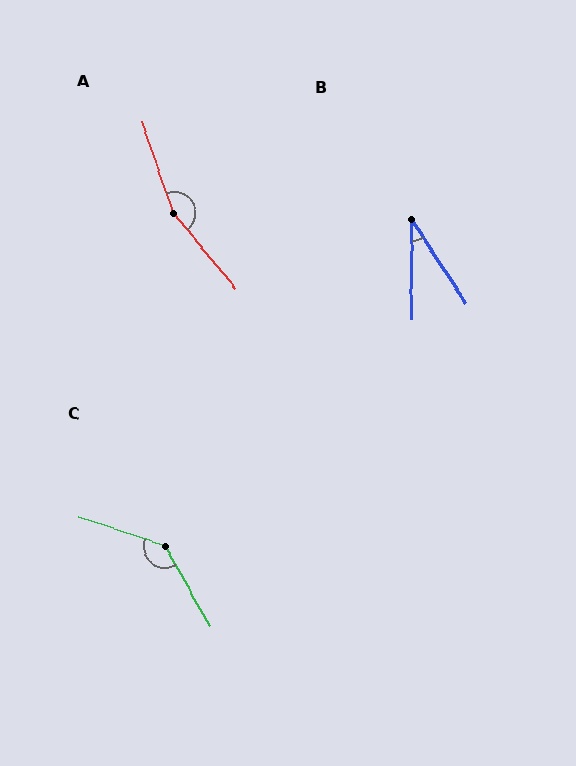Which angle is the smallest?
B, at approximately 33 degrees.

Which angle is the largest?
A, at approximately 159 degrees.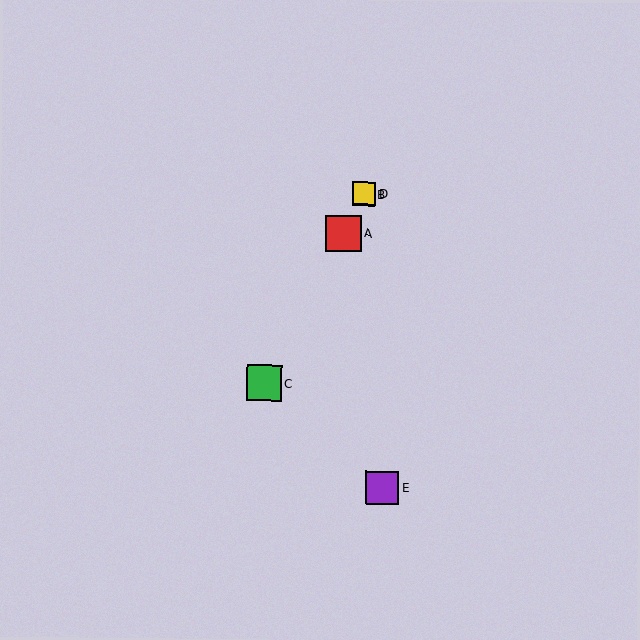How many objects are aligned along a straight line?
4 objects (A, B, C, D) are aligned along a straight line.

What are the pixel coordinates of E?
Object E is at (382, 488).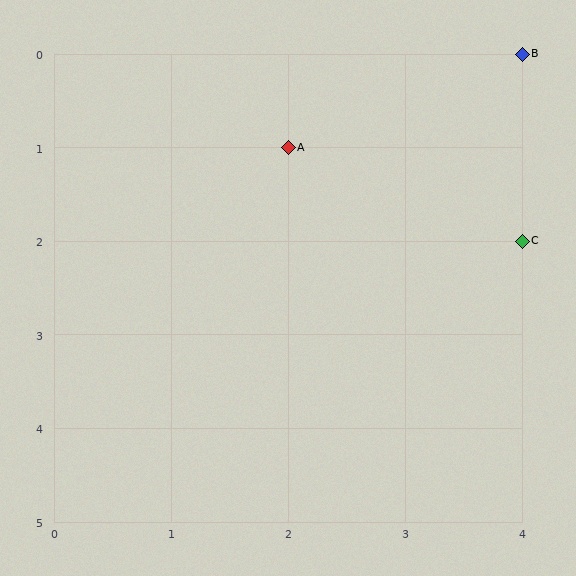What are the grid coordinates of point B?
Point B is at grid coordinates (4, 0).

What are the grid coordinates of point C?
Point C is at grid coordinates (4, 2).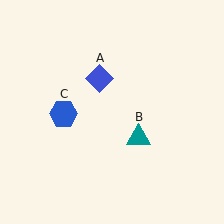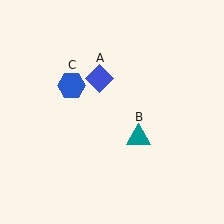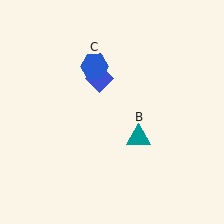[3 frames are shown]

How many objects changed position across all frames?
1 object changed position: blue hexagon (object C).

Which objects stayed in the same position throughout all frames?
Blue diamond (object A) and teal triangle (object B) remained stationary.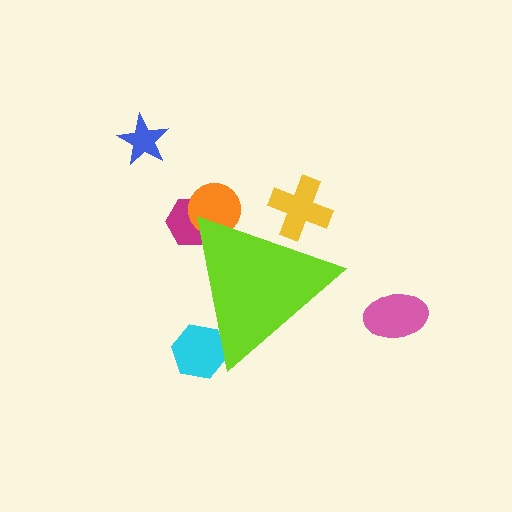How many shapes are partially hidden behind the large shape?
4 shapes are partially hidden.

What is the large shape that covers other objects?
A lime triangle.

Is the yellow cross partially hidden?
Yes, the yellow cross is partially hidden behind the lime triangle.